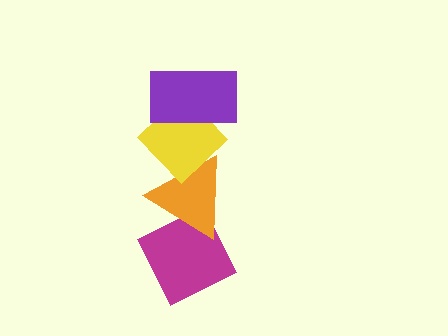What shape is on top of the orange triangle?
The yellow diamond is on top of the orange triangle.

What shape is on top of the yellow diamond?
The purple rectangle is on top of the yellow diamond.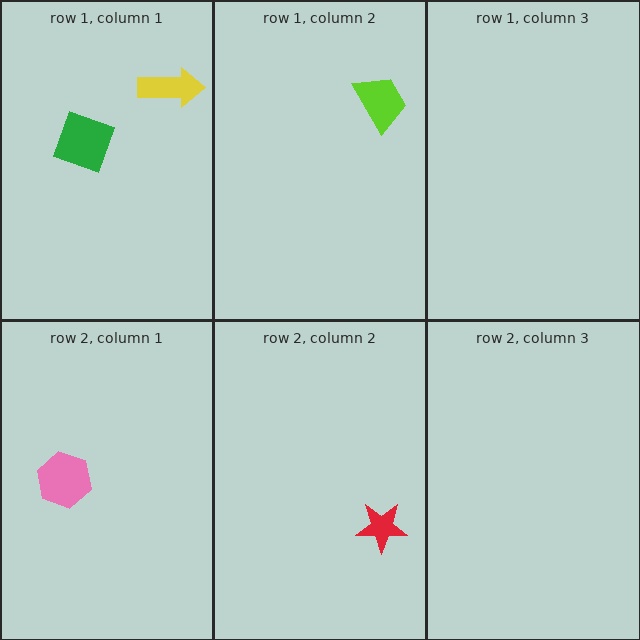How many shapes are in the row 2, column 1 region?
1.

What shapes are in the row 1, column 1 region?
The green square, the yellow arrow.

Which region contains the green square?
The row 1, column 1 region.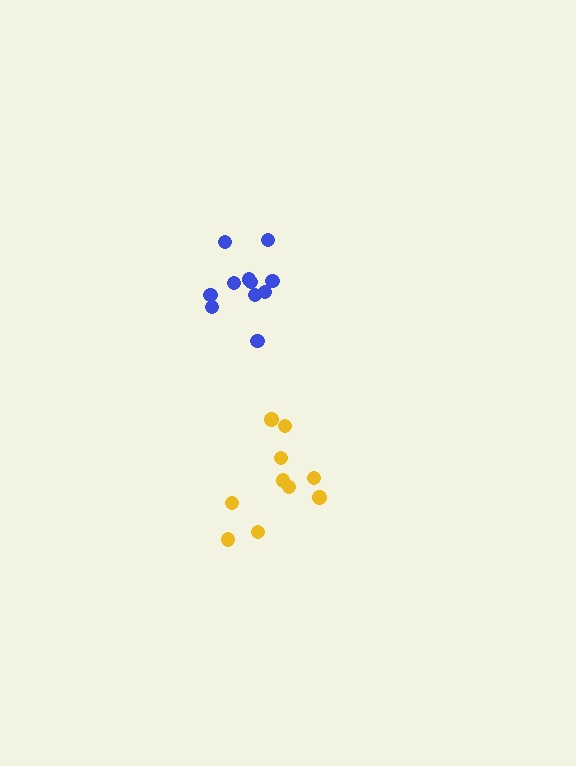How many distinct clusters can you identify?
There are 2 distinct clusters.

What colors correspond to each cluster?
The clusters are colored: blue, yellow.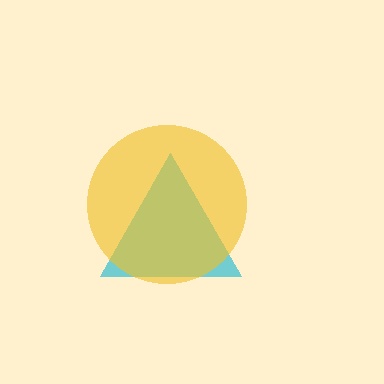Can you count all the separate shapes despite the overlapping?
Yes, there are 2 separate shapes.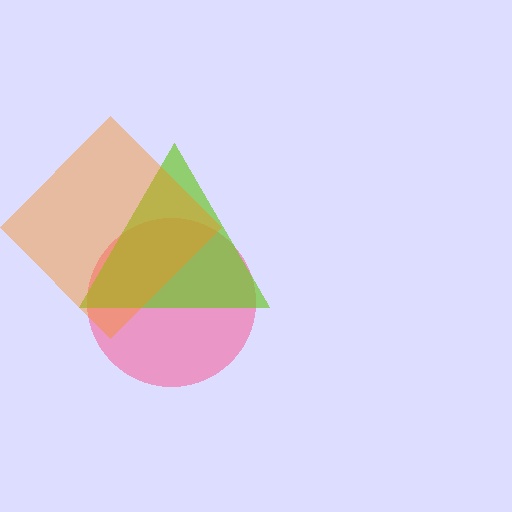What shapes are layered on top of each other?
The layered shapes are: a pink circle, a lime triangle, an orange diamond.